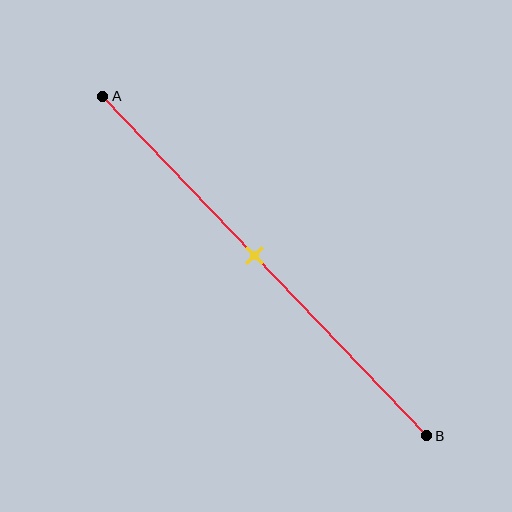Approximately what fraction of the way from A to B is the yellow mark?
The yellow mark is approximately 45% of the way from A to B.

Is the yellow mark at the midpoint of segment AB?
No, the mark is at about 45% from A, not at the 50% midpoint.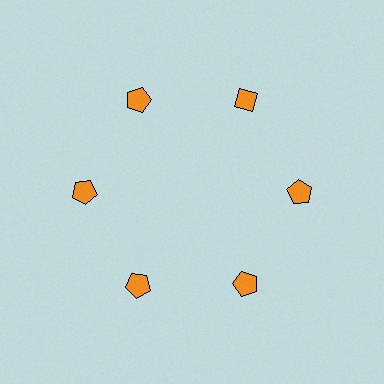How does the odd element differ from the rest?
It has a different shape: diamond instead of pentagon.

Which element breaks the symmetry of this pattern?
The orange diamond at roughly the 1 o'clock position breaks the symmetry. All other shapes are orange pentagons.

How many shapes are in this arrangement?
There are 6 shapes arranged in a ring pattern.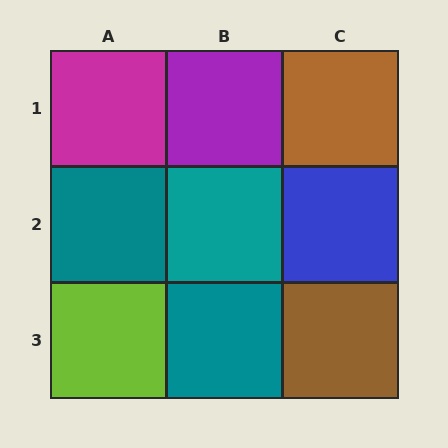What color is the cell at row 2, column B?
Teal.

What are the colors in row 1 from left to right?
Magenta, purple, brown.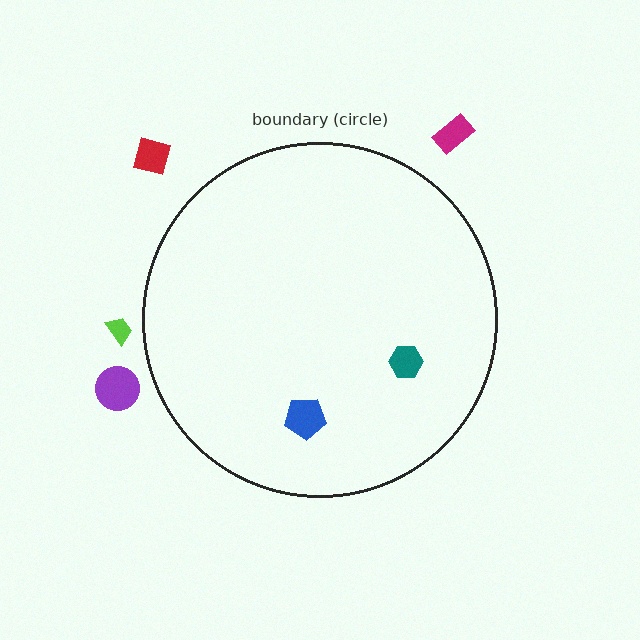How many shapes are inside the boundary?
2 inside, 4 outside.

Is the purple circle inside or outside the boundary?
Outside.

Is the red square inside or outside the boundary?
Outside.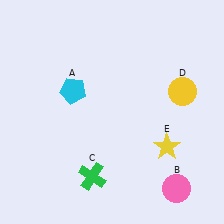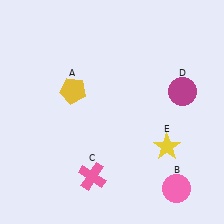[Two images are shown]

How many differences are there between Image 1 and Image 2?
There are 3 differences between the two images.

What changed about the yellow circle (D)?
In Image 1, D is yellow. In Image 2, it changed to magenta.